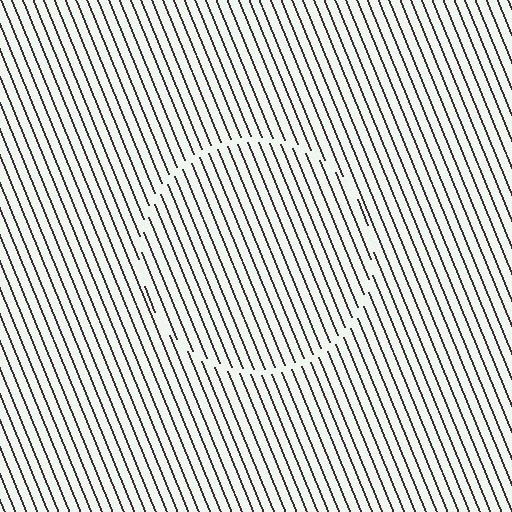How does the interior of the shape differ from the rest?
The interior of the shape contains the same grating, shifted by half a period — the contour is defined by the phase discontinuity where line-ends from the inner and outer gratings abut.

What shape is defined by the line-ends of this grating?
An illusory circle. The interior of the shape contains the same grating, shifted by half a period — the contour is defined by the phase discontinuity where line-ends from the inner and outer gratings abut.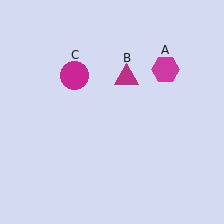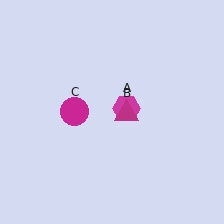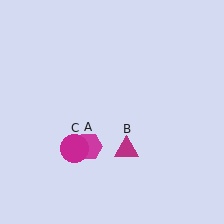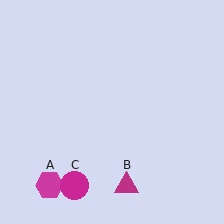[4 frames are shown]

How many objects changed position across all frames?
3 objects changed position: magenta hexagon (object A), magenta triangle (object B), magenta circle (object C).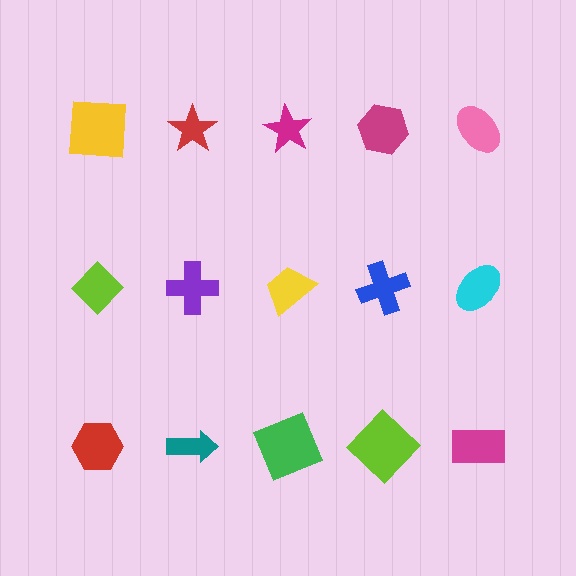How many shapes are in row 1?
5 shapes.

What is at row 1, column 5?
A pink ellipse.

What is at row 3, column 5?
A magenta rectangle.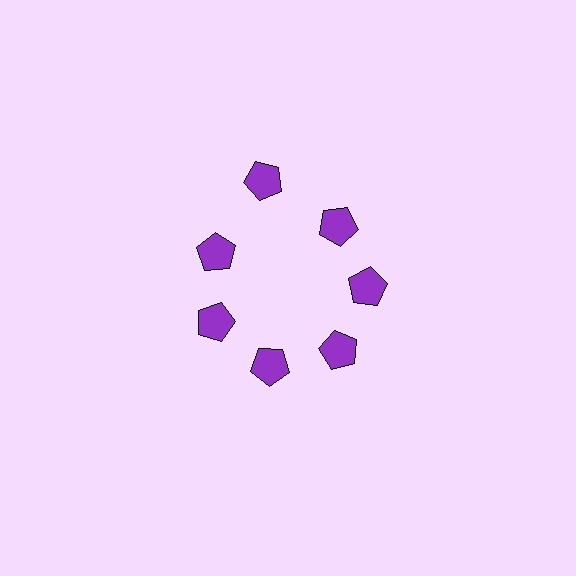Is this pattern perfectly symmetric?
No. The 7 purple pentagons are arranged in a ring, but one element near the 12 o'clock position is pushed outward from the center, breaking the 7-fold rotational symmetry.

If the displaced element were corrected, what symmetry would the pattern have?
It would have 7-fold rotational symmetry — the pattern would map onto itself every 51 degrees.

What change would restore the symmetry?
The symmetry would be restored by moving it inward, back onto the ring so that all 7 pentagons sit at equal angles and equal distance from the center.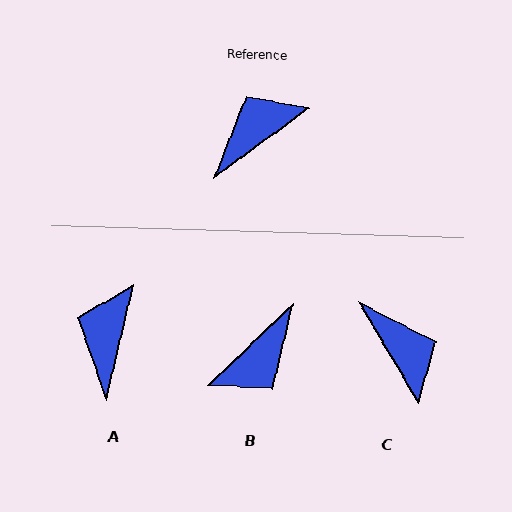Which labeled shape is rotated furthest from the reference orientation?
B, about 172 degrees away.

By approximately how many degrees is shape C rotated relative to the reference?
Approximately 96 degrees clockwise.